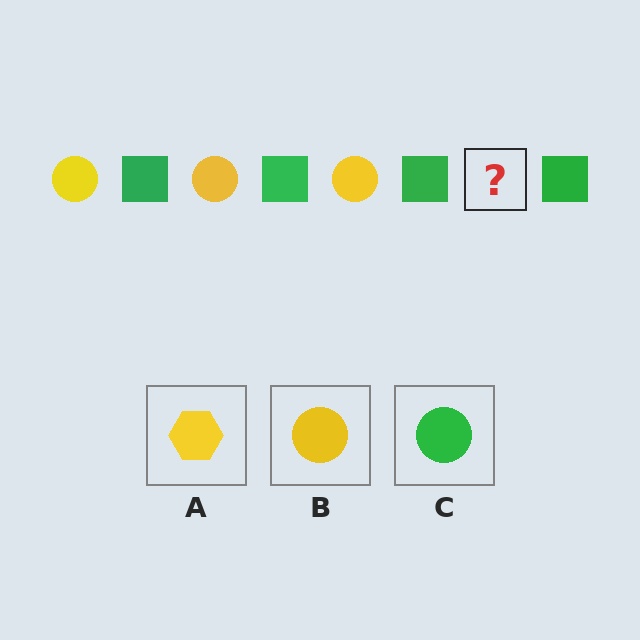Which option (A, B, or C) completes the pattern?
B.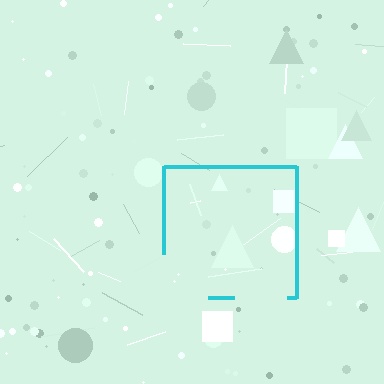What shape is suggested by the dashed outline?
The dashed outline suggests a square.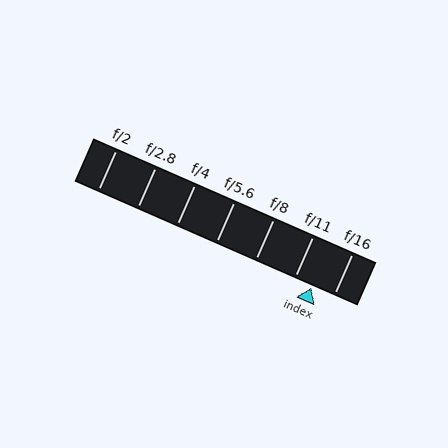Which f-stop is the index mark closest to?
The index mark is closest to f/11.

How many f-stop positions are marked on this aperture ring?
There are 7 f-stop positions marked.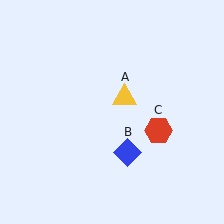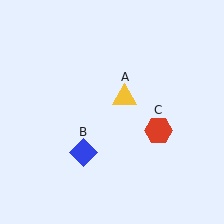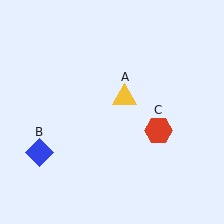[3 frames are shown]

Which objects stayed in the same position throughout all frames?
Yellow triangle (object A) and red hexagon (object C) remained stationary.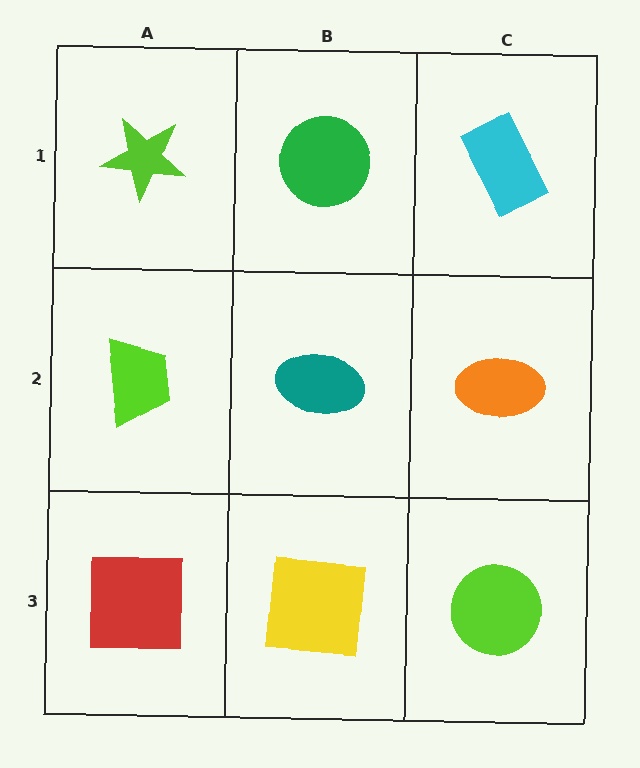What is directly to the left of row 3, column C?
A yellow square.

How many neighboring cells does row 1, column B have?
3.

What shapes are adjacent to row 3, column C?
An orange ellipse (row 2, column C), a yellow square (row 3, column B).